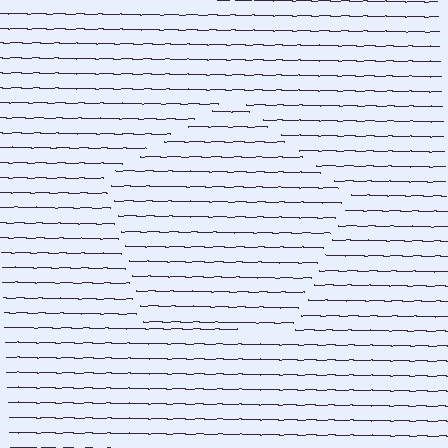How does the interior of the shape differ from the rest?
The interior of the shape contains the same grating, shifted by half a period — the contour is defined by the phase discontinuity where line-ends from the inner and outer gratings abut.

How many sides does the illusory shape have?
5 sides — the line-ends trace a pentagon.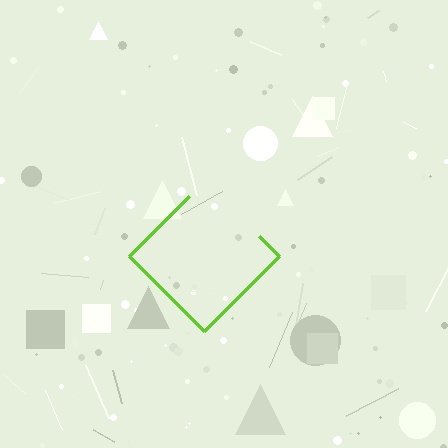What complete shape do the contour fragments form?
The contour fragments form a diamond.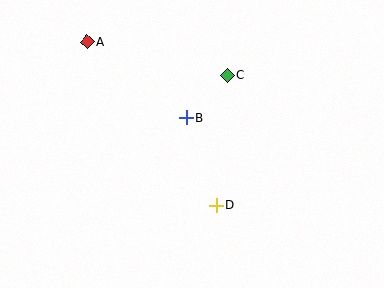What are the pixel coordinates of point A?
Point A is at (87, 42).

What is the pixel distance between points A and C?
The distance between A and C is 144 pixels.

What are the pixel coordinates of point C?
Point C is at (227, 75).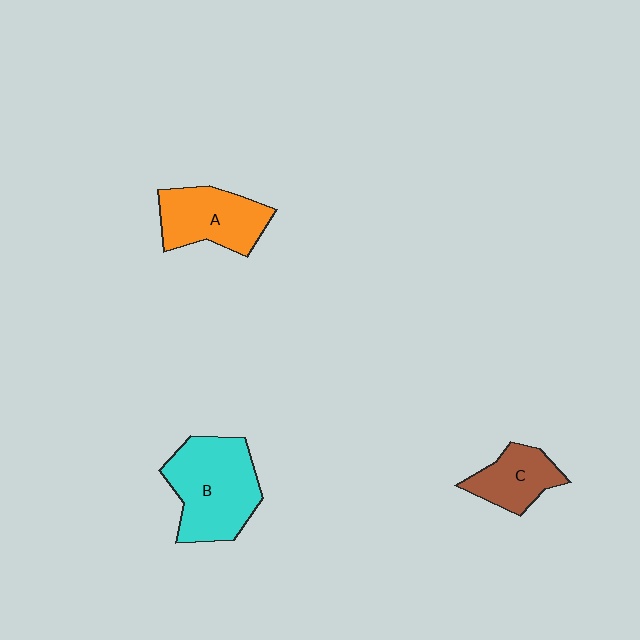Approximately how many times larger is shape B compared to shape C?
Approximately 1.9 times.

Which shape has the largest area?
Shape B (cyan).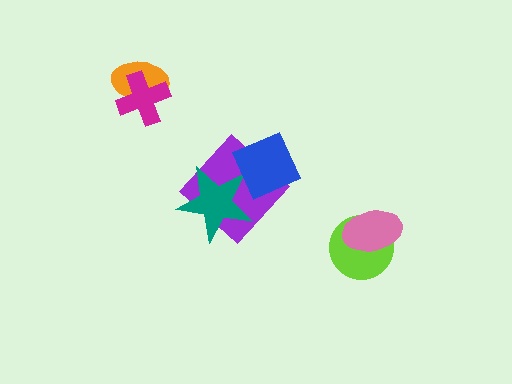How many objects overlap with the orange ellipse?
1 object overlaps with the orange ellipse.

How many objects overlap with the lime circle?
1 object overlaps with the lime circle.